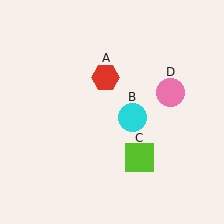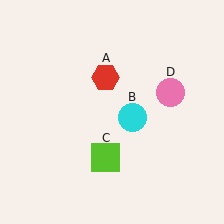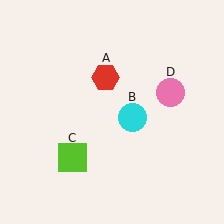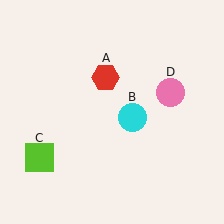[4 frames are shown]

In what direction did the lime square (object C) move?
The lime square (object C) moved left.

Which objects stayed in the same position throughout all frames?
Red hexagon (object A) and cyan circle (object B) and pink circle (object D) remained stationary.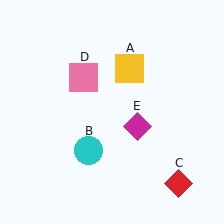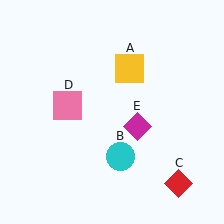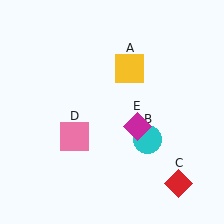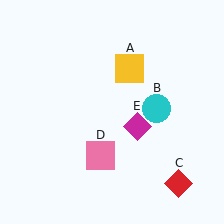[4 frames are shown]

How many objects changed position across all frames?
2 objects changed position: cyan circle (object B), pink square (object D).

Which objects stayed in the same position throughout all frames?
Yellow square (object A) and red diamond (object C) and magenta diamond (object E) remained stationary.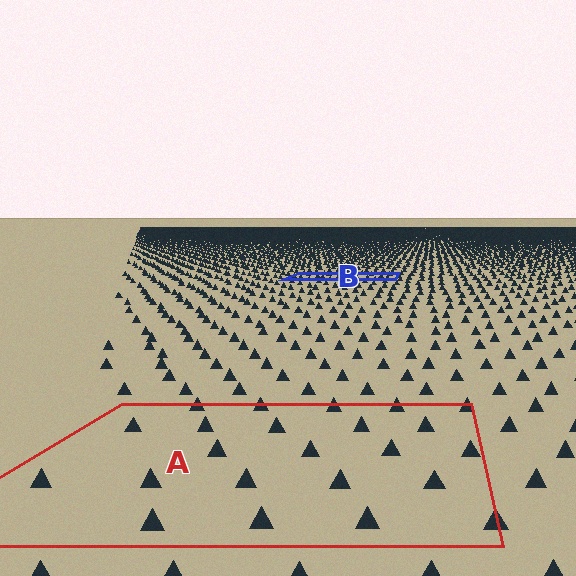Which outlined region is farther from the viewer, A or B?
Region B is farther from the viewer — the texture elements inside it appear smaller and more densely packed.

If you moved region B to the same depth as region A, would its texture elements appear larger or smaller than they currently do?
They would appear larger. At a closer depth, the same texture elements are projected at a bigger on-screen size.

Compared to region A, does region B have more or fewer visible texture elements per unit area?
Region B has more texture elements per unit area — they are packed more densely because it is farther away.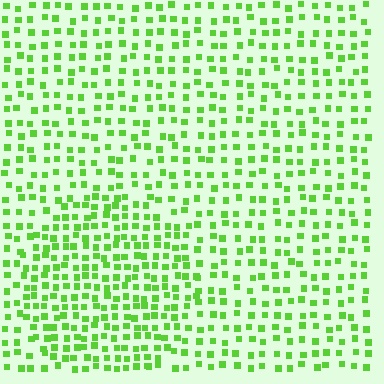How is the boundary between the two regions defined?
The boundary is defined by a change in element density (approximately 1.6x ratio). All elements are the same color, size, and shape.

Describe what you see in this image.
The image contains small lime elements arranged at two different densities. A circle-shaped region is visible where the elements are more densely packed than the surrounding area.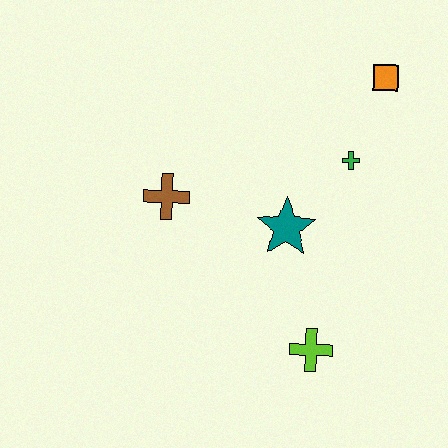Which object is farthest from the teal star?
The orange square is farthest from the teal star.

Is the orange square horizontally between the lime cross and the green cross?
No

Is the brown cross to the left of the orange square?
Yes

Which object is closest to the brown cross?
The teal star is closest to the brown cross.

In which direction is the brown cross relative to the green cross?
The brown cross is to the left of the green cross.